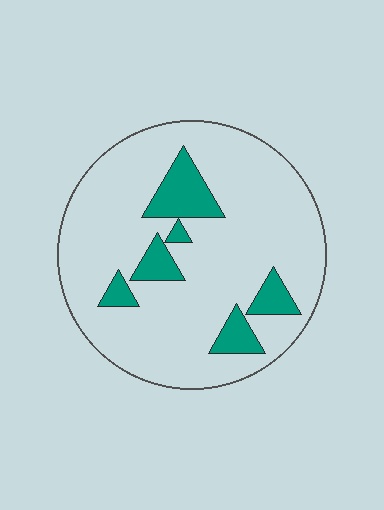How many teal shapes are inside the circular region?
6.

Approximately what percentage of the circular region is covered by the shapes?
Approximately 15%.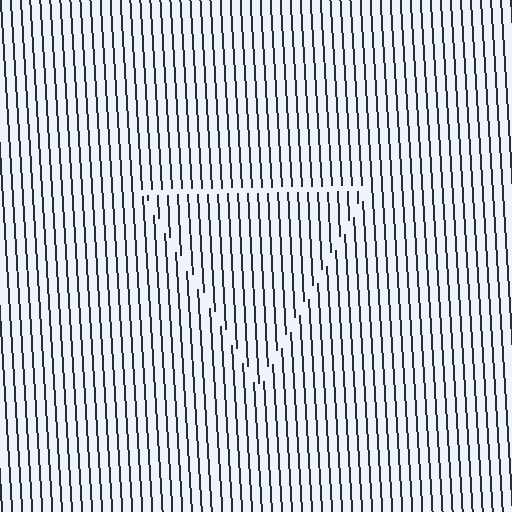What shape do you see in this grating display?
An illusory triangle. The interior of the shape contains the same grating, shifted by half a period — the contour is defined by the phase discontinuity where line-ends from the inner and outer gratings abut.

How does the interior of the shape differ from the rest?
The interior of the shape contains the same grating, shifted by half a period — the contour is defined by the phase discontinuity where line-ends from the inner and outer gratings abut.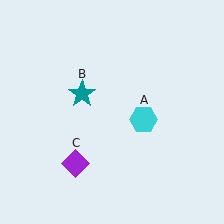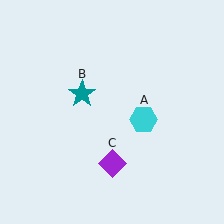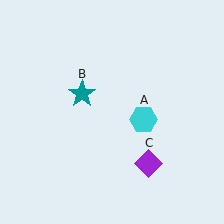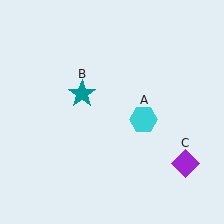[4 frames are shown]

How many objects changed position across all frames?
1 object changed position: purple diamond (object C).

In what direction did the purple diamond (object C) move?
The purple diamond (object C) moved right.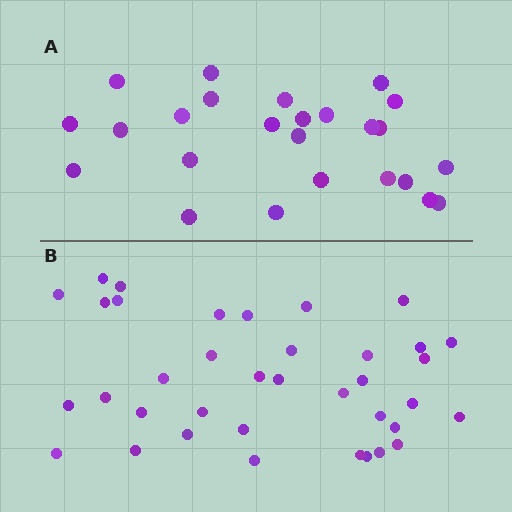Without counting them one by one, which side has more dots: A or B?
Region B (the bottom region) has more dots.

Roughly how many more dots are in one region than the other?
Region B has roughly 12 or so more dots than region A.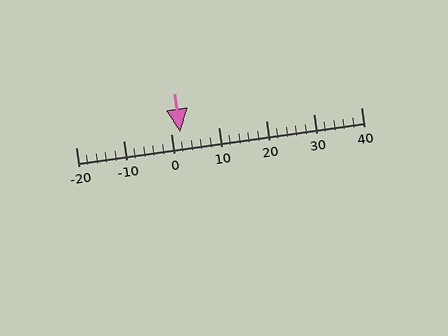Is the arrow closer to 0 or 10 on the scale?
The arrow is closer to 0.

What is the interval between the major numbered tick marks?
The major tick marks are spaced 10 units apart.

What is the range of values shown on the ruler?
The ruler shows values from -20 to 40.